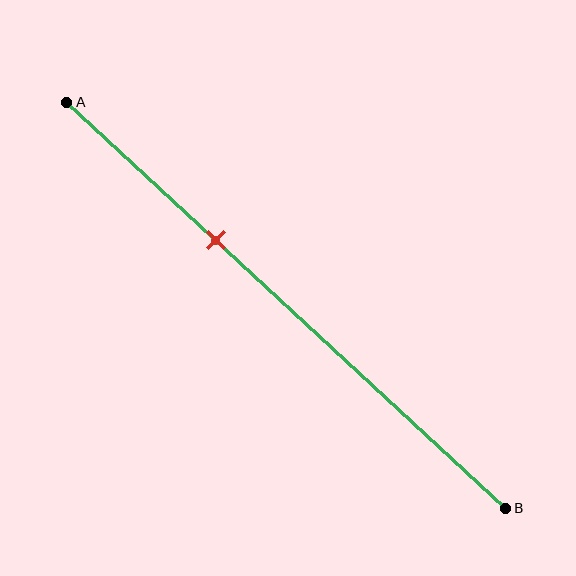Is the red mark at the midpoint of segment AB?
No, the mark is at about 35% from A, not at the 50% midpoint.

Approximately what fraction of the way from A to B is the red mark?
The red mark is approximately 35% of the way from A to B.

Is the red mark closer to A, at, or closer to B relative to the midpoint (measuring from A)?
The red mark is closer to point A than the midpoint of segment AB.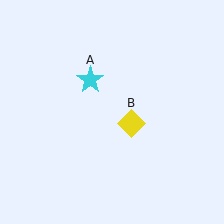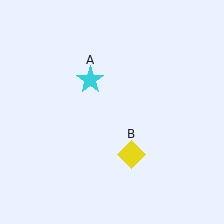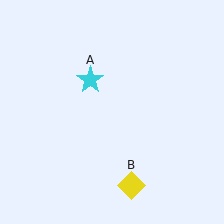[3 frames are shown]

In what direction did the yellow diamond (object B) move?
The yellow diamond (object B) moved down.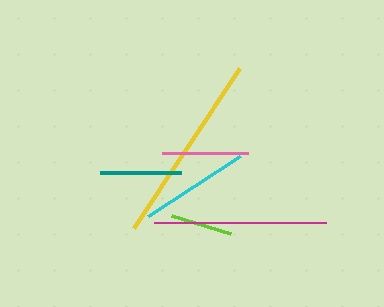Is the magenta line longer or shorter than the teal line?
The magenta line is longer than the teal line.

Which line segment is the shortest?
The lime line is the shortest at approximately 61 pixels.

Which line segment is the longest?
The yellow line is the longest at approximately 192 pixels.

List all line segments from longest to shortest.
From longest to shortest: yellow, magenta, cyan, pink, teal, lime.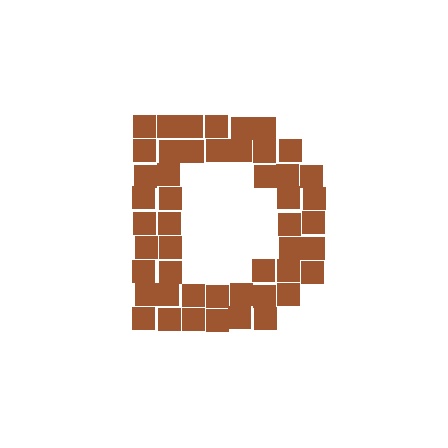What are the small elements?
The small elements are squares.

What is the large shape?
The large shape is the letter D.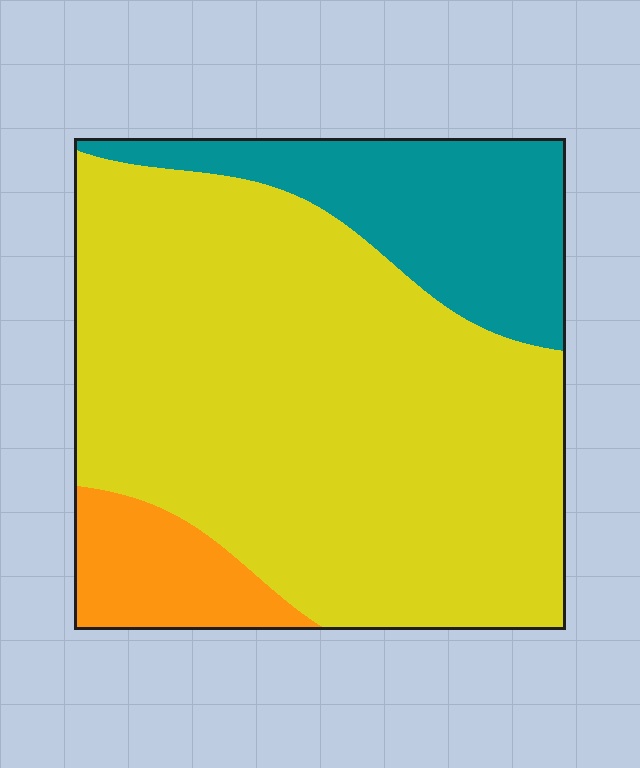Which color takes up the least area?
Orange, at roughly 10%.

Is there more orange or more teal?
Teal.